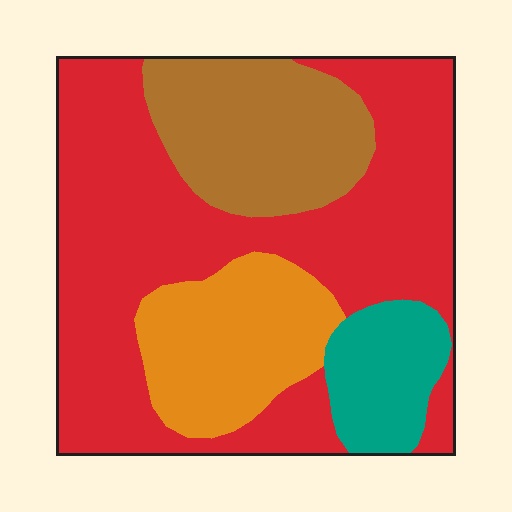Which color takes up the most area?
Red, at roughly 55%.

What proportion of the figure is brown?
Brown covers roughly 20% of the figure.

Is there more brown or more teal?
Brown.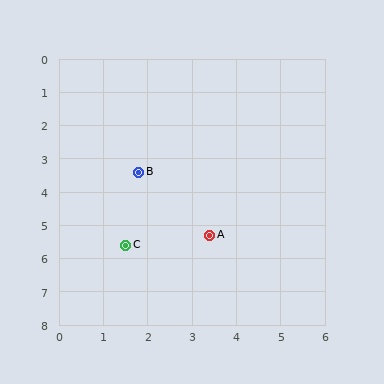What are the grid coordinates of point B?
Point B is at approximately (1.8, 3.4).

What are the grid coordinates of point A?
Point A is at approximately (3.4, 5.3).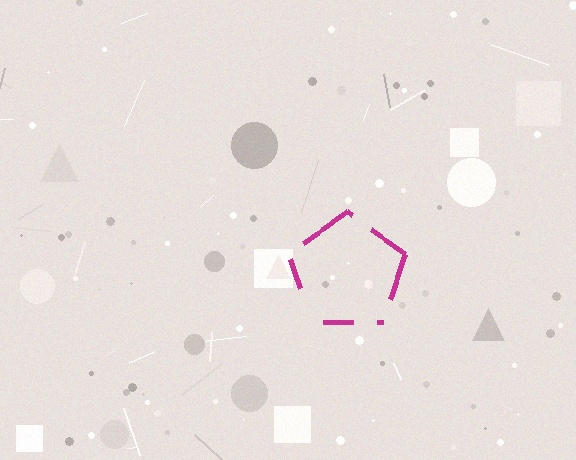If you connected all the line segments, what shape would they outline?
They would outline a pentagon.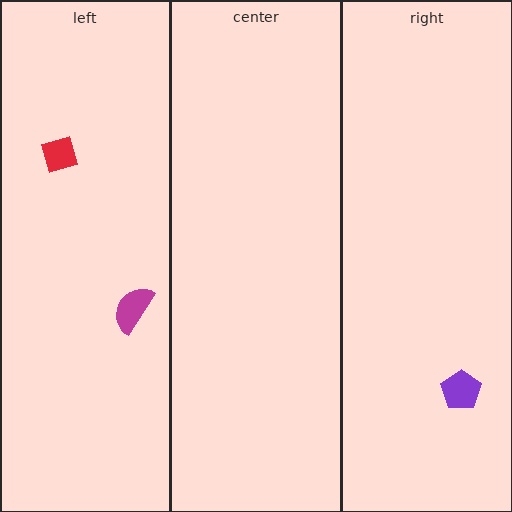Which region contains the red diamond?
The left region.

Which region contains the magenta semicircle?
The left region.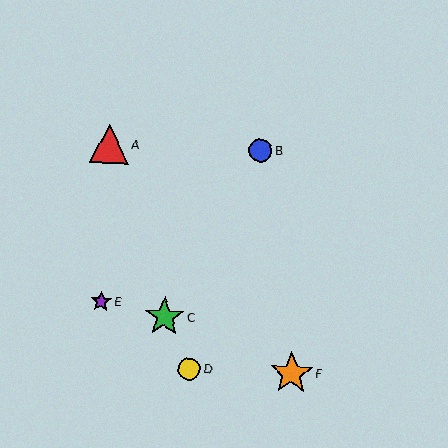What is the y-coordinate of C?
Object C is at y≈317.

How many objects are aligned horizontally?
2 objects (A, B) are aligned horizontally.